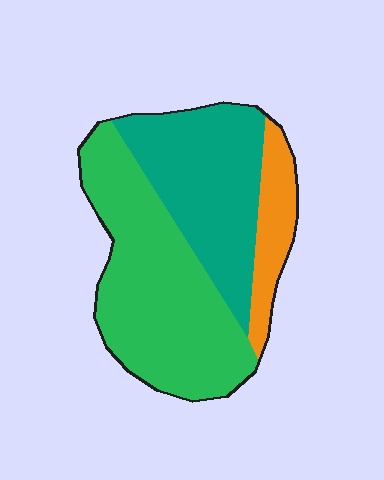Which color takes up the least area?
Orange, at roughly 15%.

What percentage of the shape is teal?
Teal takes up about three eighths (3/8) of the shape.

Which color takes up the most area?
Green, at roughly 50%.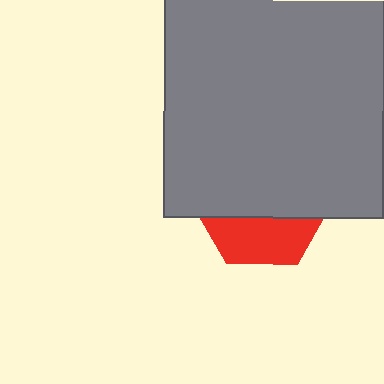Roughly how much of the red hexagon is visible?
A small part of it is visible (roughly 34%).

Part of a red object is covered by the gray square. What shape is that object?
It is a hexagon.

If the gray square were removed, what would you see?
You would see the complete red hexagon.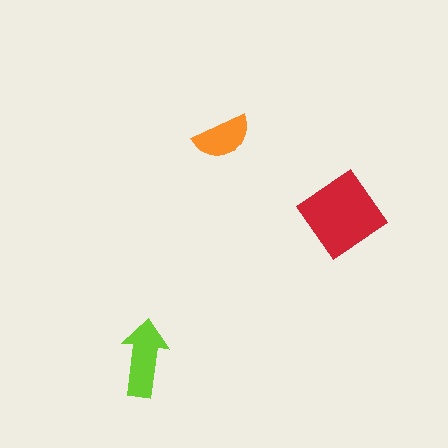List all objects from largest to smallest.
The red diamond, the lime arrow, the orange semicircle.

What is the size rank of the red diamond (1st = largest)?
1st.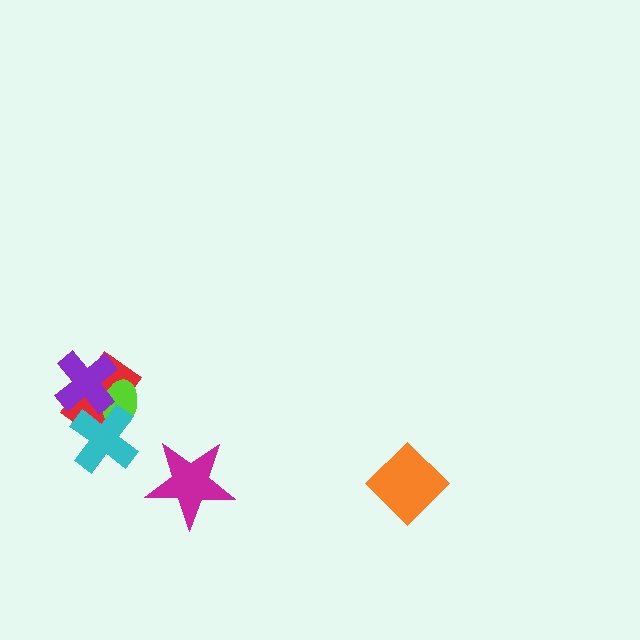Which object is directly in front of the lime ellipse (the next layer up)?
The purple cross is directly in front of the lime ellipse.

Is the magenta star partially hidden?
No, no other shape covers it.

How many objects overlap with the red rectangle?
3 objects overlap with the red rectangle.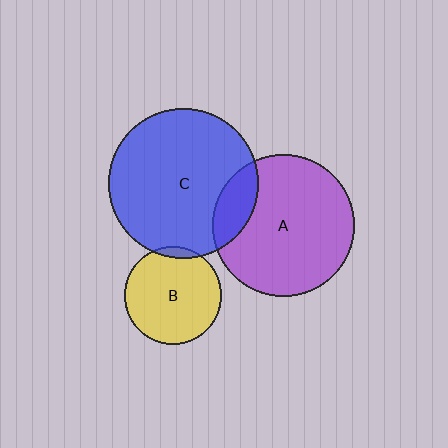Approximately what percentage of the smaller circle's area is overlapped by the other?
Approximately 5%.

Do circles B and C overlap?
Yes.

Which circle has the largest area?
Circle C (blue).